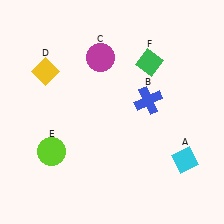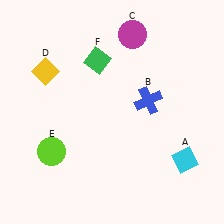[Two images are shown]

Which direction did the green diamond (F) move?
The green diamond (F) moved left.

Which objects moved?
The objects that moved are: the magenta circle (C), the green diamond (F).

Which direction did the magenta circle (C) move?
The magenta circle (C) moved right.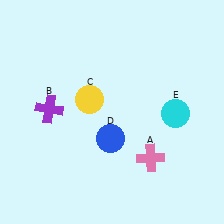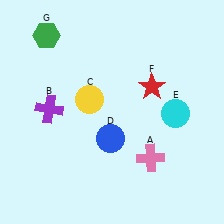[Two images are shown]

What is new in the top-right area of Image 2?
A red star (F) was added in the top-right area of Image 2.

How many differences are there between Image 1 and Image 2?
There are 2 differences between the two images.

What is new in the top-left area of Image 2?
A green hexagon (G) was added in the top-left area of Image 2.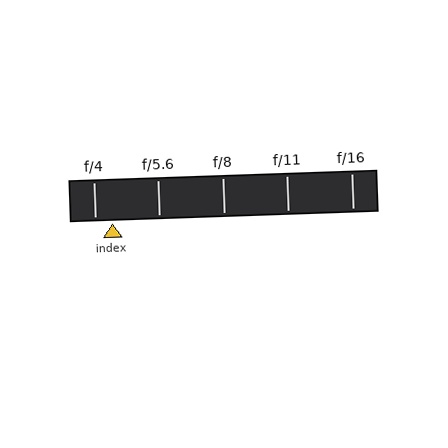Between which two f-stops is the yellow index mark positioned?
The index mark is between f/4 and f/5.6.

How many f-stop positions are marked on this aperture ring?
There are 5 f-stop positions marked.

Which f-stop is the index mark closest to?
The index mark is closest to f/4.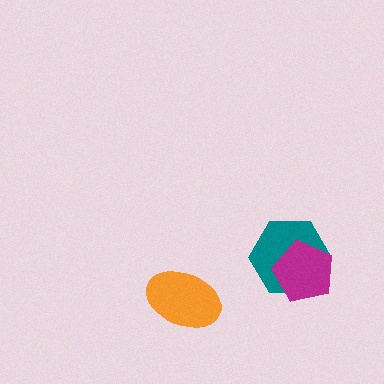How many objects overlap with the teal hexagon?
1 object overlaps with the teal hexagon.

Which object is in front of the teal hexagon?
The magenta pentagon is in front of the teal hexagon.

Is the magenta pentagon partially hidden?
No, no other shape covers it.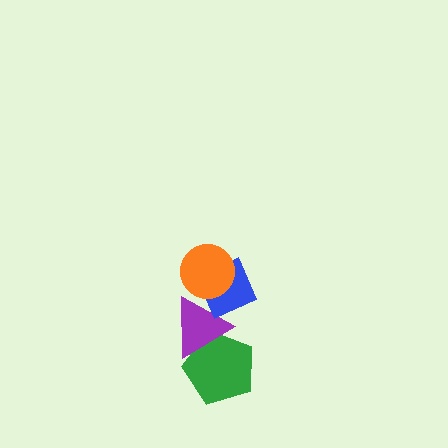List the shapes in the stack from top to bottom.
From top to bottom: the orange circle, the blue diamond, the purple triangle, the green pentagon.